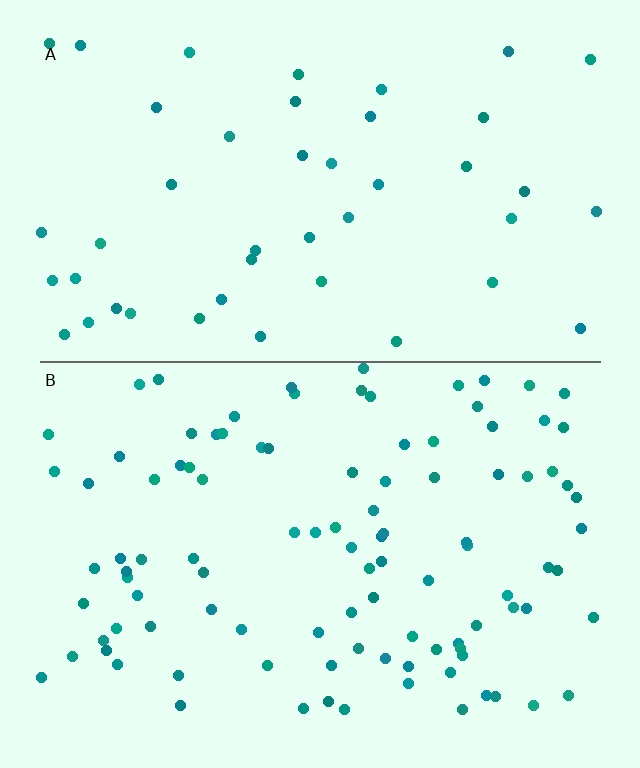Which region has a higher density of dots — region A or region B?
B (the bottom).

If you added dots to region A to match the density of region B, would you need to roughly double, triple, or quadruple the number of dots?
Approximately double.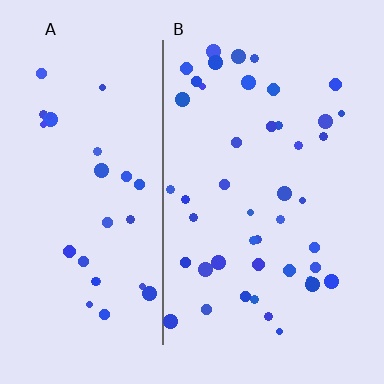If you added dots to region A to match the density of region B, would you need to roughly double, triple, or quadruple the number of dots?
Approximately double.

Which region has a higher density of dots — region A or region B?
B (the right).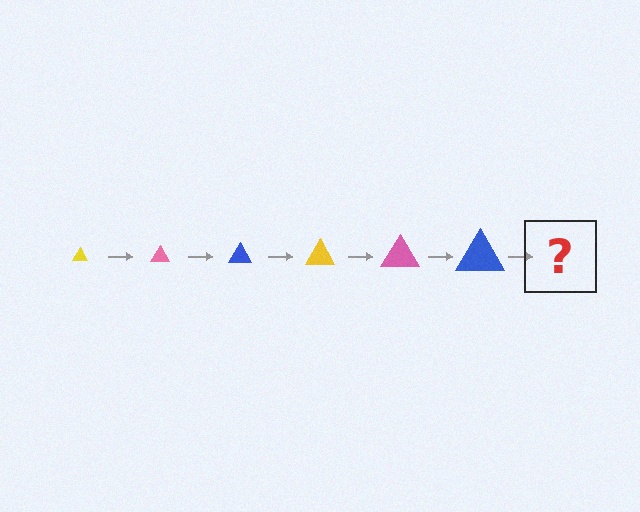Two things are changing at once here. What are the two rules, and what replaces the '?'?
The two rules are that the triangle grows larger each step and the color cycles through yellow, pink, and blue. The '?' should be a yellow triangle, larger than the previous one.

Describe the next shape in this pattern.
It should be a yellow triangle, larger than the previous one.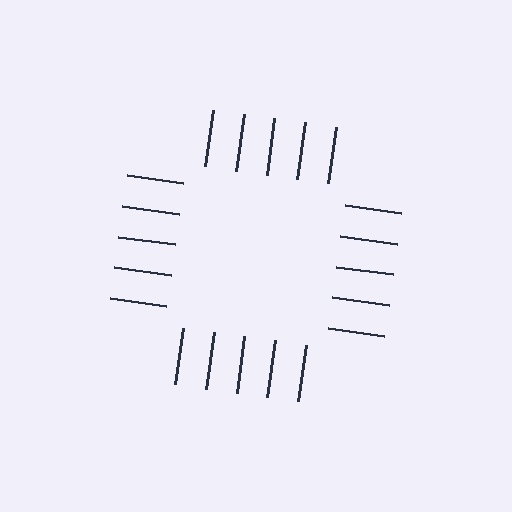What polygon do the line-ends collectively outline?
An illusory square — the line segments terminate on its edges but no continuous stroke is drawn.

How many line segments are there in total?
20 — 5 along each of the 4 edges.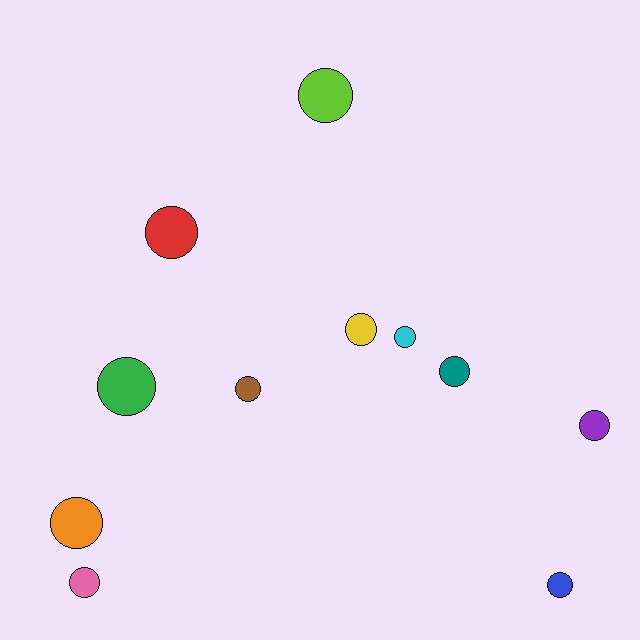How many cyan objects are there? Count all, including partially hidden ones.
There is 1 cyan object.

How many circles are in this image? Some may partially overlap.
There are 11 circles.